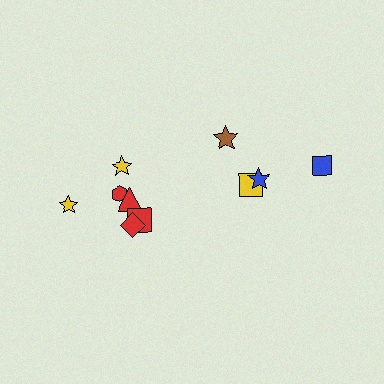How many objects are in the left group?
There are 6 objects.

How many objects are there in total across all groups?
There are 10 objects.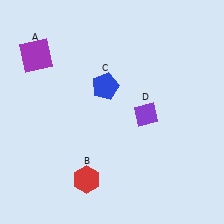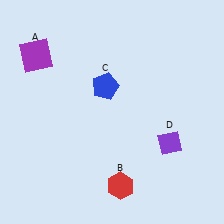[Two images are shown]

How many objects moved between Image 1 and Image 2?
2 objects moved between the two images.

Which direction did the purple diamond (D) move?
The purple diamond (D) moved down.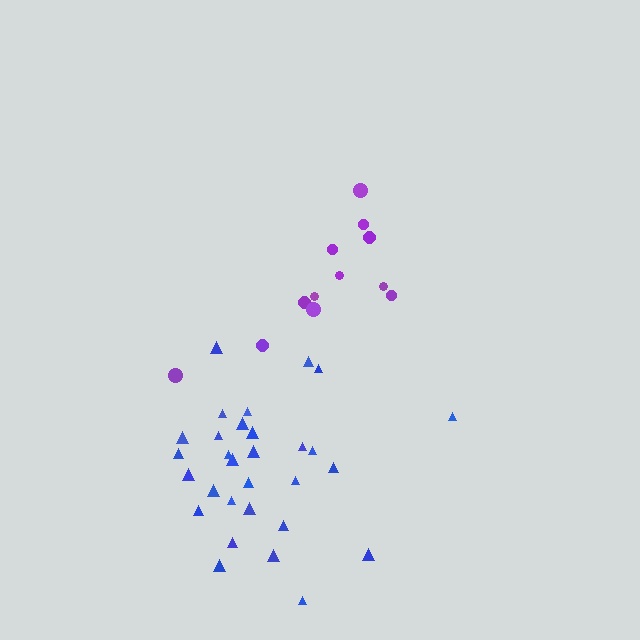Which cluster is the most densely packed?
Blue.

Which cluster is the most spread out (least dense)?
Purple.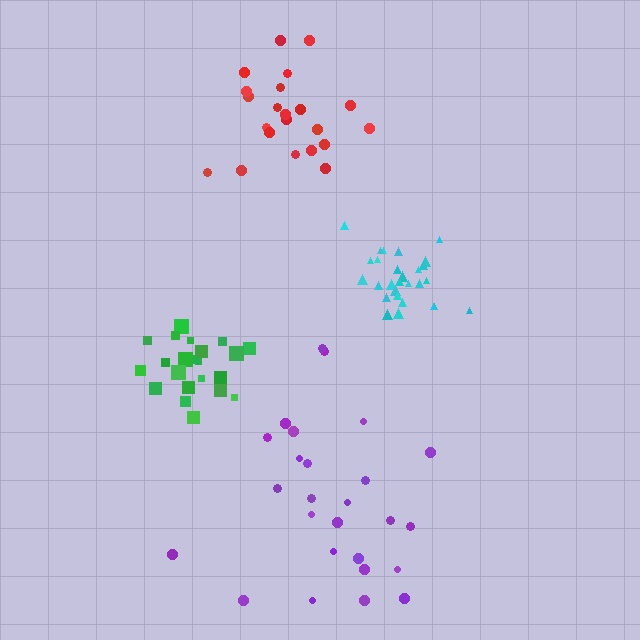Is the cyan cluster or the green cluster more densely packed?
Cyan.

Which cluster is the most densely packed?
Cyan.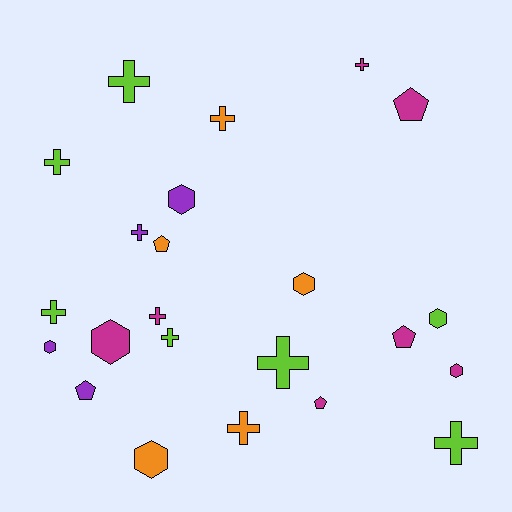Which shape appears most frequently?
Cross, with 11 objects.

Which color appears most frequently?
Lime, with 7 objects.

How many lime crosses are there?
There are 6 lime crosses.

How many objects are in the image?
There are 23 objects.